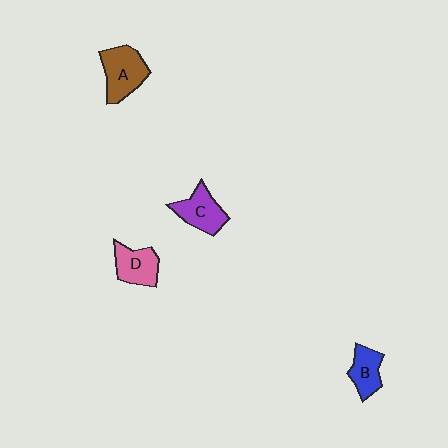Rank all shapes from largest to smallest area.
From largest to smallest: A (brown), C (purple), D (pink), B (blue).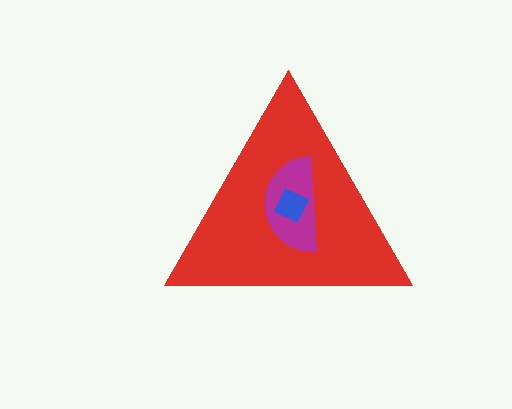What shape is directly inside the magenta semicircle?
The blue diamond.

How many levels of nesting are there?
3.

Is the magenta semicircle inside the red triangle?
Yes.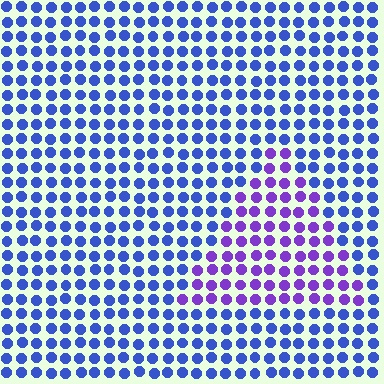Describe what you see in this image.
The image is filled with small blue elements in a uniform arrangement. A triangle-shaped region is visible where the elements are tinted to a slightly different hue, forming a subtle color boundary.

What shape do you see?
I see a triangle.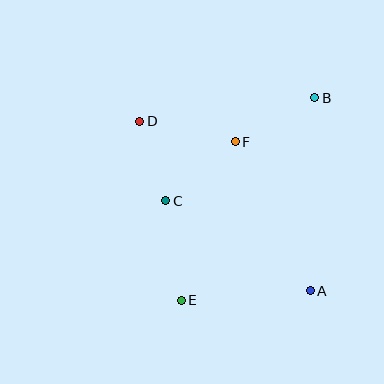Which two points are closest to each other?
Points C and D are closest to each other.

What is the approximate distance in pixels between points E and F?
The distance between E and F is approximately 167 pixels.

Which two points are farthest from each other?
Points B and E are farthest from each other.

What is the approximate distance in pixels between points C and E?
The distance between C and E is approximately 101 pixels.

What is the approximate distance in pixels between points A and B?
The distance between A and B is approximately 193 pixels.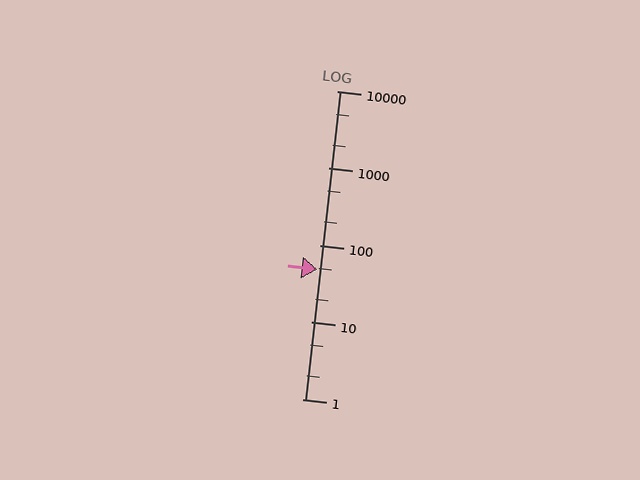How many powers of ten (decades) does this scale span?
The scale spans 4 decades, from 1 to 10000.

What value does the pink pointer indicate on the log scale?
The pointer indicates approximately 49.